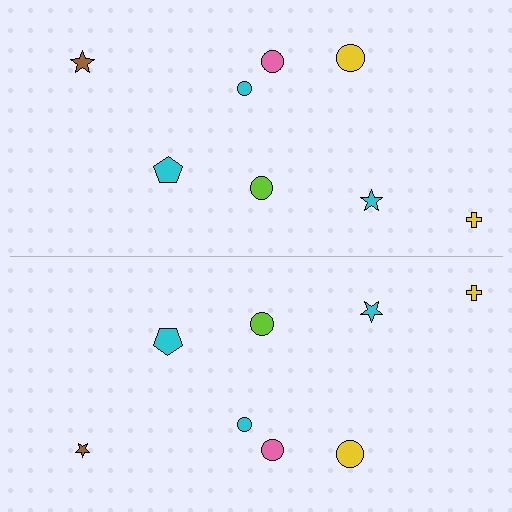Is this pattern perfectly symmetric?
No, the pattern is not perfectly symmetric. The brown star on the bottom side has a different size than its mirror counterpart.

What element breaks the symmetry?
The brown star on the bottom side has a different size than its mirror counterpart.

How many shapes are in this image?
There are 16 shapes in this image.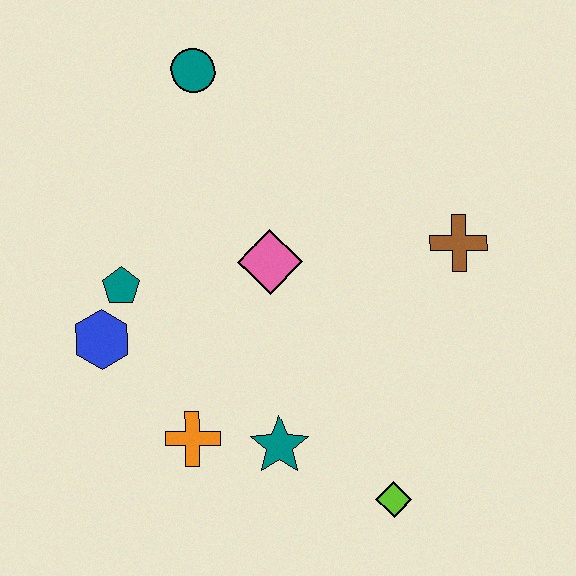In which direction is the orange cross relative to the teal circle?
The orange cross is below the teal circle.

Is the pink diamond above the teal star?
Yes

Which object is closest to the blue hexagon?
The teal pentagon is closest to the blue hexagon.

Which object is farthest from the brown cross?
The blue hexagon is farthest from the brown cross.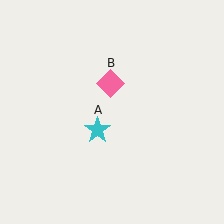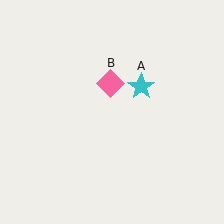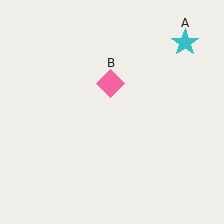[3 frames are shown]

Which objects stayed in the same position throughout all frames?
Pink diamond (object B) remained stationary.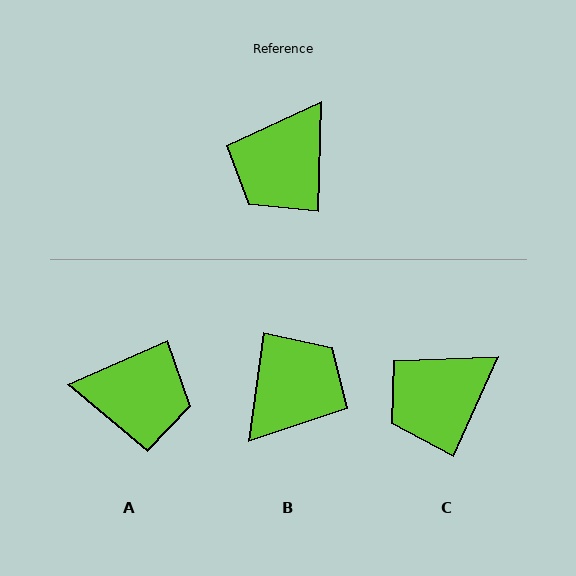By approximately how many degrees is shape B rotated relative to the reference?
Approximately 174 degrees counter-clockwise.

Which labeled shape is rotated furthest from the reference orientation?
B, about 174 degrees away.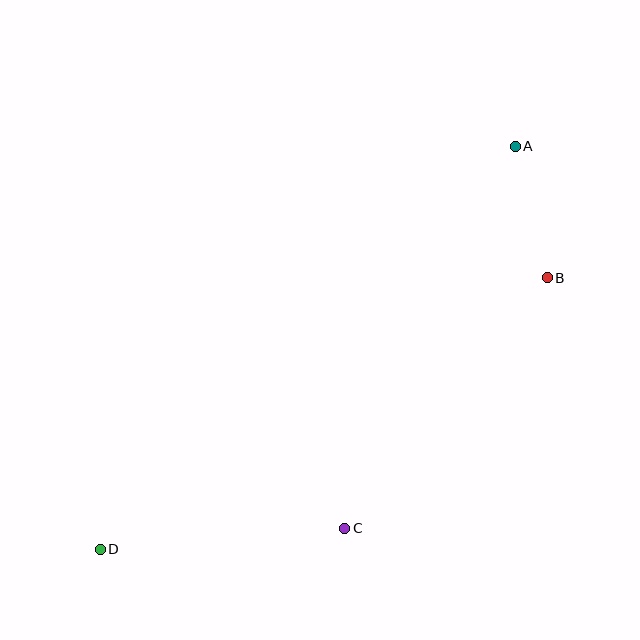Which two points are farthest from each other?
Points A and D are farthest from each other.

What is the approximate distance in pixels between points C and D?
The distance between C and D is approximately 246 pixels.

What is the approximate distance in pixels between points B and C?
The distance between B and C is approximately 322 pixels.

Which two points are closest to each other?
Points A and B are closest to each other.